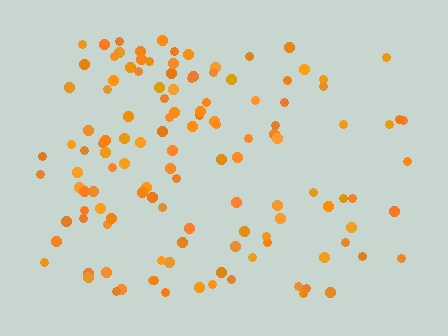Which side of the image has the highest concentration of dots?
The left.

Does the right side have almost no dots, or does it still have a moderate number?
Still a moderate number, just noticeably fewer than the left.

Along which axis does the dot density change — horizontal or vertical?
Horizontal.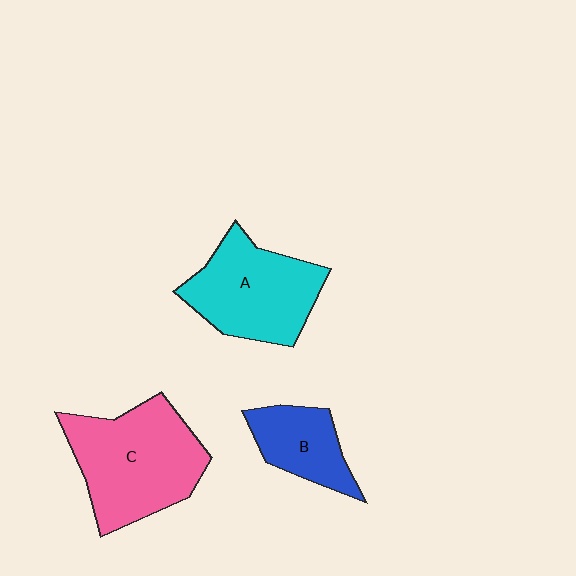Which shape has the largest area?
Shape C (pink).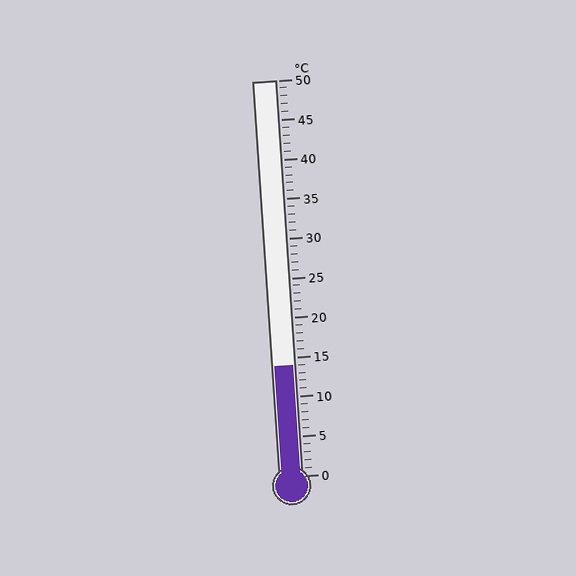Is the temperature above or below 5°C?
The temperature is above 5°C.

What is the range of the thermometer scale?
The thermometer scale ranges from 0°C to 50°C.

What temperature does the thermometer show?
The thermometer shows approximately 14°C.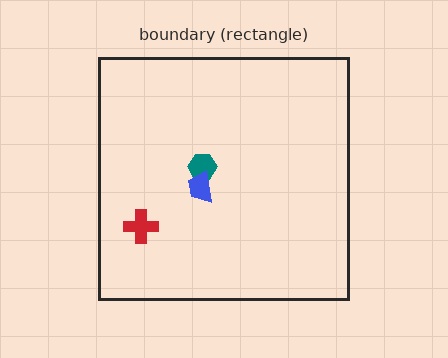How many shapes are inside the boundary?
3 inside, 0 outside.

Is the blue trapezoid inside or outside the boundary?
Inside.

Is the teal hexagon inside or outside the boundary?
Inside.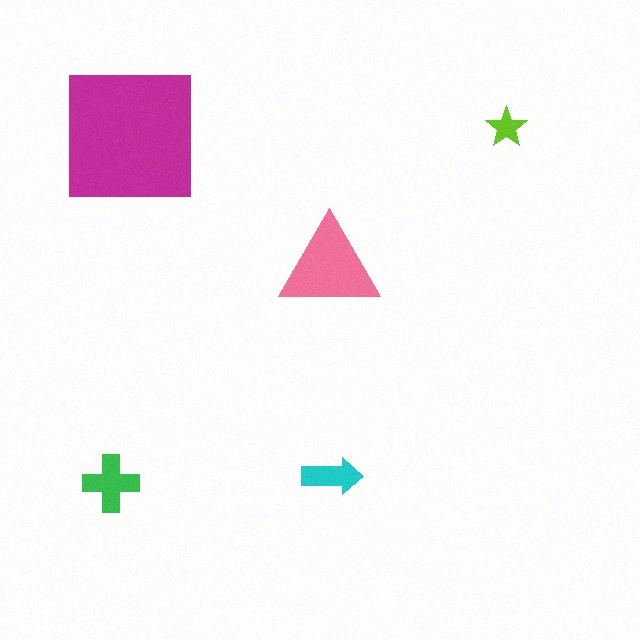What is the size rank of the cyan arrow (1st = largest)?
4th.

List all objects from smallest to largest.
The lime star, the cyan arrow, the green cross, the pink triangle, the magenta square.